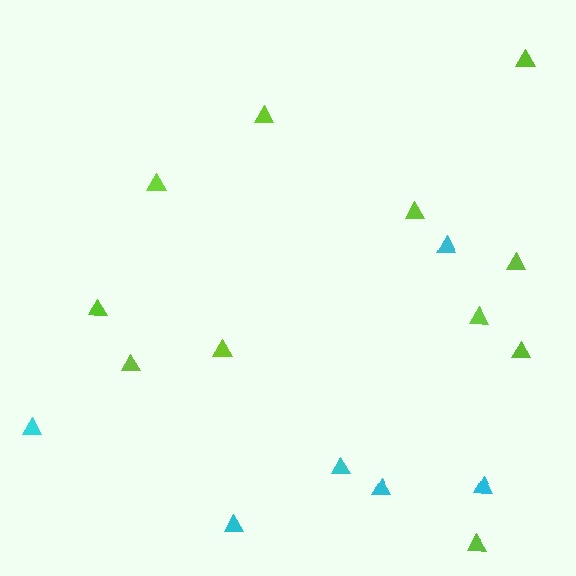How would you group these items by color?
There are 2 groups: one group of cyan triangles (6) and one group of lime triangles (11).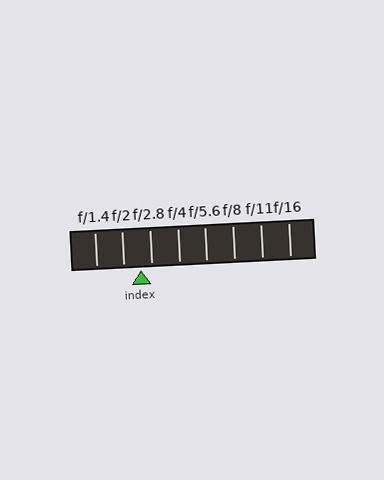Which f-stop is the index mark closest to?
The index mark is closest to f/2.8.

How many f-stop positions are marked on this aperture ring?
There are 8 f-stop positions marked.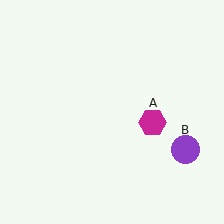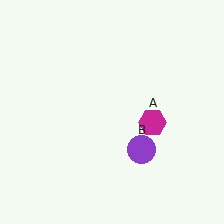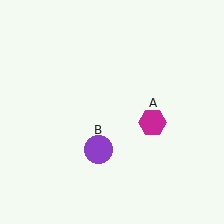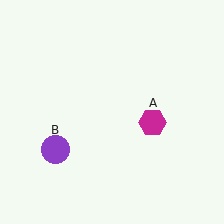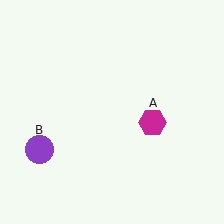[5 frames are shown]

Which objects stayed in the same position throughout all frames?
Magenta hexagon (object A) remained stationary.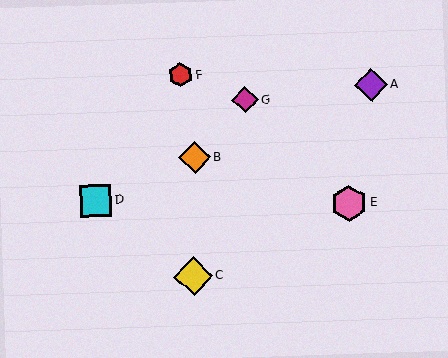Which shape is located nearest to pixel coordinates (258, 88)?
The magenta diamond (labeled G) at (245, 100) is nearest to that location.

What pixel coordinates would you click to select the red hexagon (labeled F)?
Click at (180, 75) to select the red hexagon F.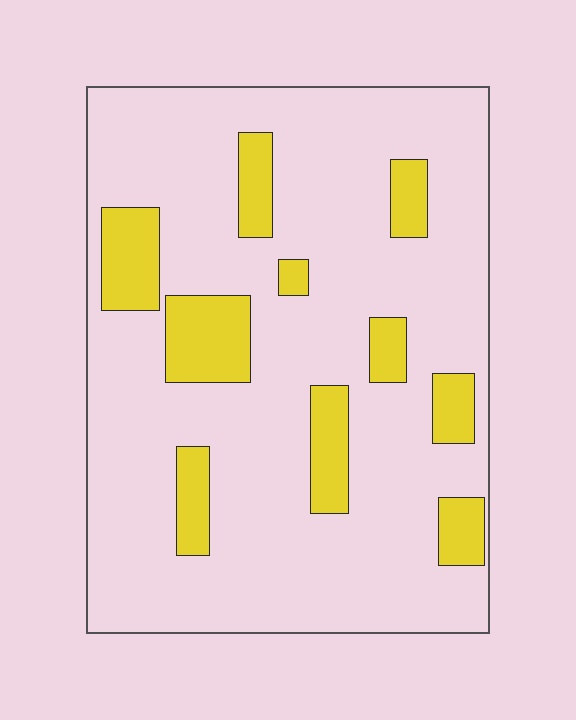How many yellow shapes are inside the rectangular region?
10.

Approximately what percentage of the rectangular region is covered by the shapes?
Approximately 20%.